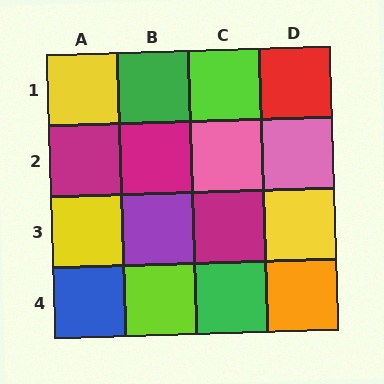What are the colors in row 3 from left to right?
Yellow, purple, magenta, yellow.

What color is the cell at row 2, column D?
Pink.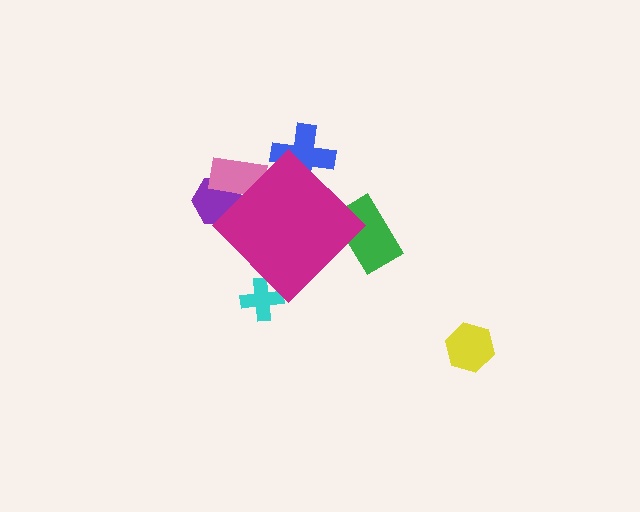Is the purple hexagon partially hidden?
Yes, the purple hexagon is partially hidden behind the magenta diamond.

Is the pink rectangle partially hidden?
Yes, the pink rectangle is partially hidden behind the magenta diamond.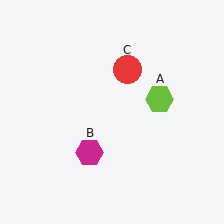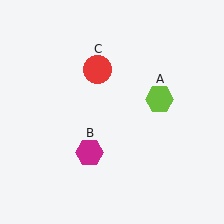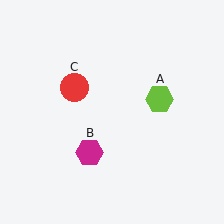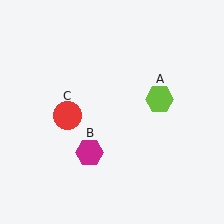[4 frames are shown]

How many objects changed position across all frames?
1 object changed position: red circle (object C).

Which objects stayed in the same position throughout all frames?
Lime hexagon (object A) and magenta hexagon (object B) remained stationary.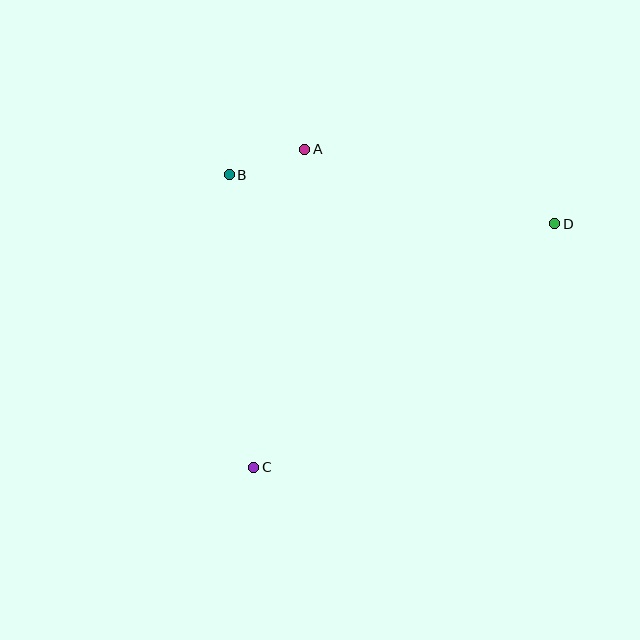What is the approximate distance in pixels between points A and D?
The distance between A and D is approximately 261 pixels.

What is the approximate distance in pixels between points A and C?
The distance between A and C is approximately 322 pixels.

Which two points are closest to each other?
Points A and B are closest to each other.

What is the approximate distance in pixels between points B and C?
The distance between B and C is approximately 294 pixels.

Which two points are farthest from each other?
Points C and D are farthest from each other.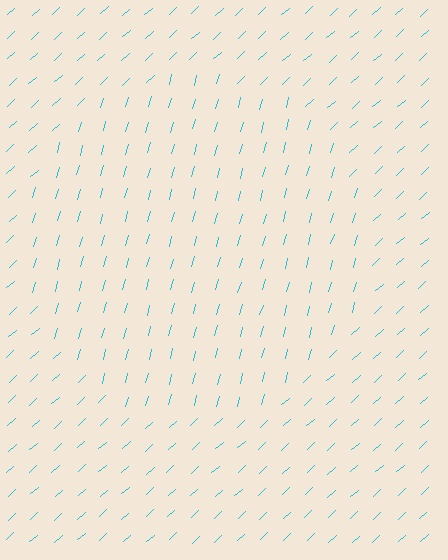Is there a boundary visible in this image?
Yes, there is a texture boundary formed by a change in line orientation.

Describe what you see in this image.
The image is filled with small cyan line segments. A circle region in the image has lines oriented differently from the surrounding lines, creating a visible texture boundary.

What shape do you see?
I see a circle.